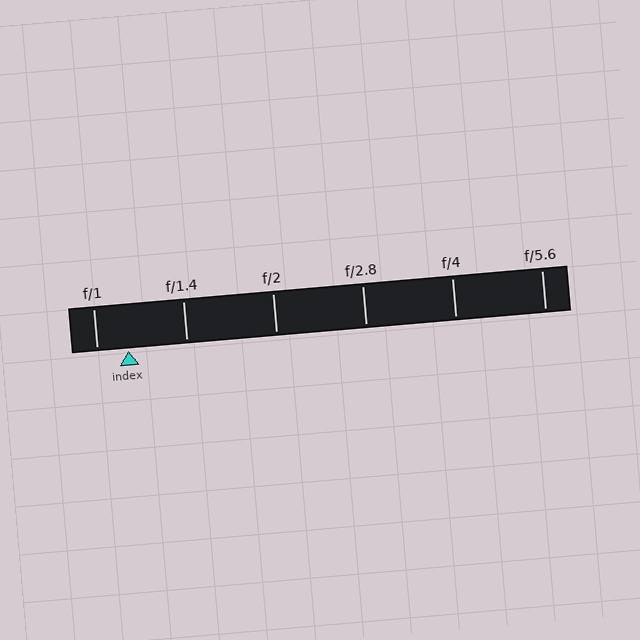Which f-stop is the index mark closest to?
The index mark is closest to f/1.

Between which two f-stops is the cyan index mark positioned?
The index mark is between f/1 and f/1.4.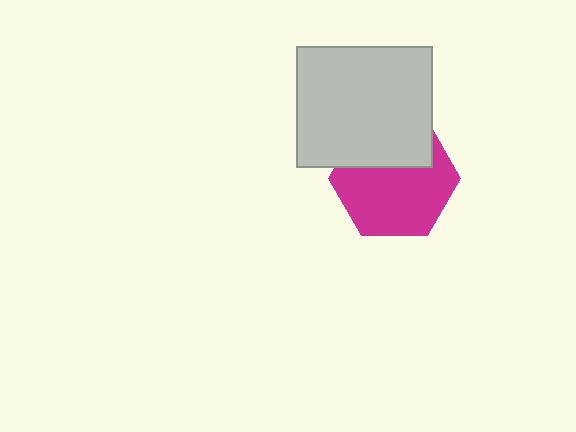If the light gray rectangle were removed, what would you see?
You would see the complete magenta hexagon.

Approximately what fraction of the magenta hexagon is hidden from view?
Roughly 35% of the magenta hexagon is hidden behind the light gray rectangle.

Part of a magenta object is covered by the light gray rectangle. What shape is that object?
It is a hexagon.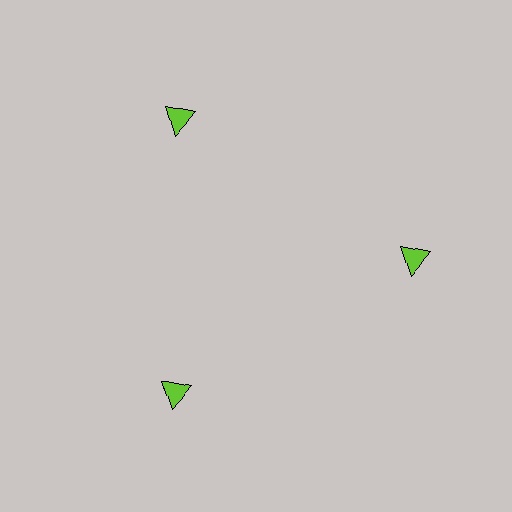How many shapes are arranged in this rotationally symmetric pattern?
There are 3 shapes, arranged in 3 groups of 1.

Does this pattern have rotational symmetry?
Yes, this pattern has 3-fold rotational symmetry. It looks the same after rotating 120 degrees around the center.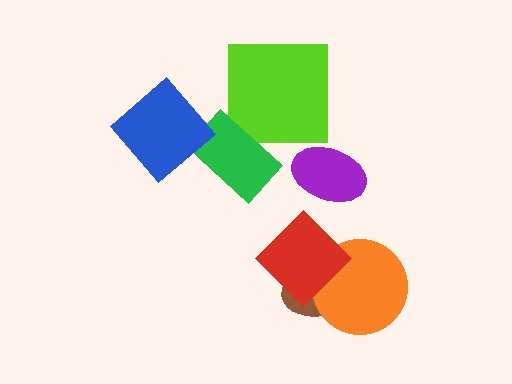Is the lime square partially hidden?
Yes, it is partially covered by another shape.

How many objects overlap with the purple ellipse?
0 objects overlap with the purple ellipse.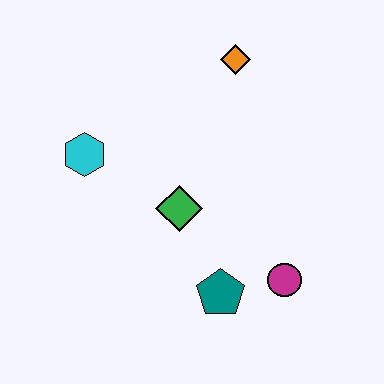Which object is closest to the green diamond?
The teal pentagon is closest to the green diamond.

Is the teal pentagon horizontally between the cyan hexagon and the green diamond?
No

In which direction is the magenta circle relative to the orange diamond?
The magenta circle is below the orange diamond.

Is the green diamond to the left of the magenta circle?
Yes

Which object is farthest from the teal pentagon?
The orange diamond is farthest from the teal pentagon.